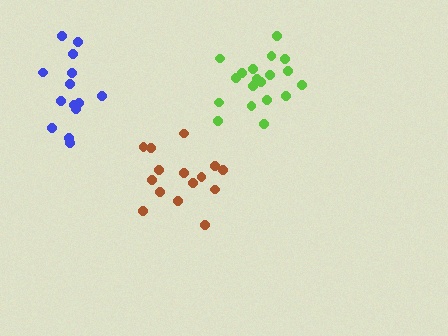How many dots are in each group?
Group 1: 15 dots, Group 2: 19 dots, Group 3: 14 dots (48 total).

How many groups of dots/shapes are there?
There are 3 groups.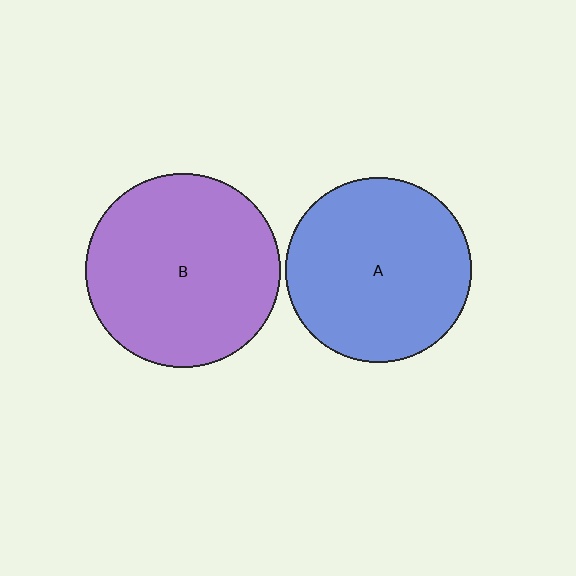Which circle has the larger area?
Circle B (purple).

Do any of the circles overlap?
No, none of the circles overlap.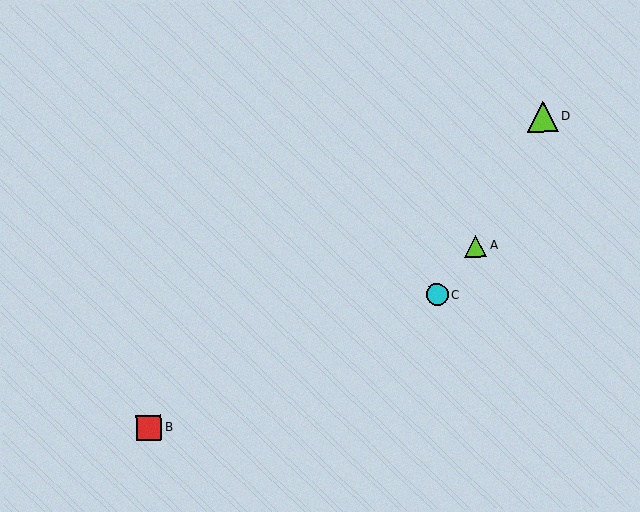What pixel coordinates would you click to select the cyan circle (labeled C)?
Click at (437, 295) to select the cyan circle C.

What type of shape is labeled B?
Shape B is a red square.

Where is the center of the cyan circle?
The center of the cyan circle is at (437, 295).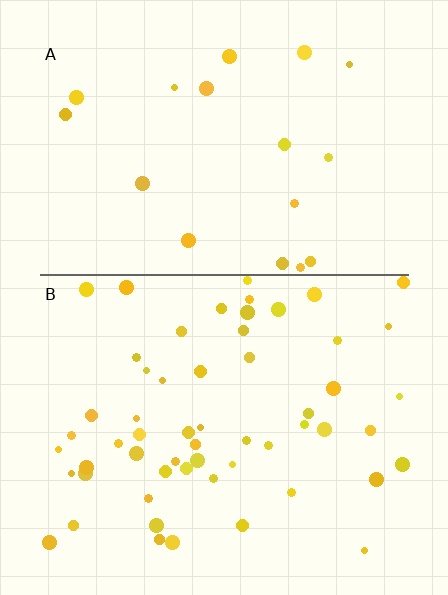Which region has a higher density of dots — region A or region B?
B (the bottom).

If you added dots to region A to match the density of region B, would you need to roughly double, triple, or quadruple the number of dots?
Approximately triple.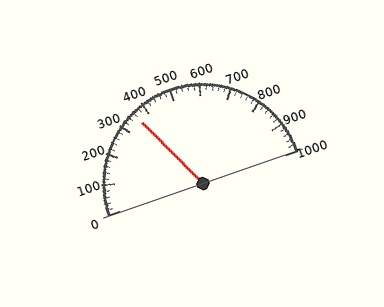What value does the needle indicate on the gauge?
The needle indicates approximately 360.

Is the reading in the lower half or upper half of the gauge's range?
The reading is in the lower half of the range (0 to 1000).